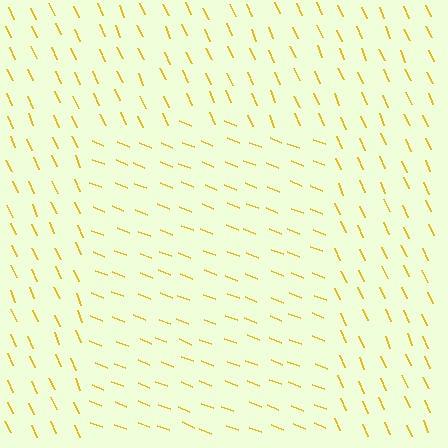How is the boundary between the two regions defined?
The boundary is defined purely by a change in line orientation (approximately 45 degrees difference). All lines are the same color and thickness.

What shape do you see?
I see a rectangle.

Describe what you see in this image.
The image is filled with small yellow line segments. A rectangle region in the image has lines oriented differently from the surrounding lines, creating a visible texture boundary.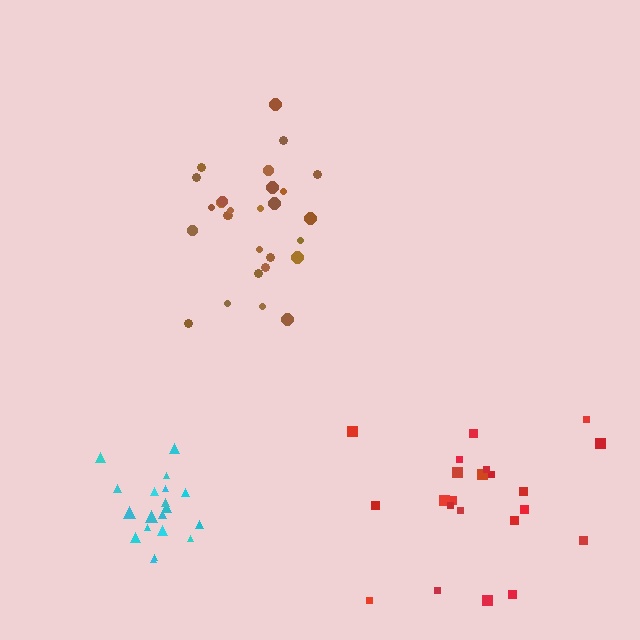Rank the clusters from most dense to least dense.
cyan, brown, red.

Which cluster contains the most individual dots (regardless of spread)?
Brown (29).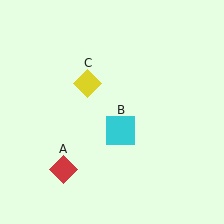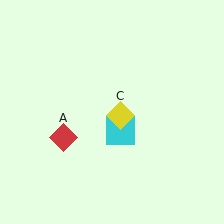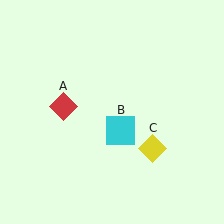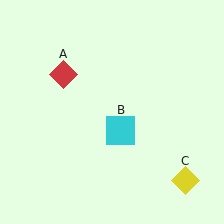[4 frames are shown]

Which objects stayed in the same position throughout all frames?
Cyan square (object B) remained stationary.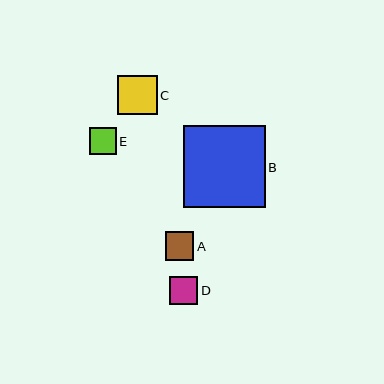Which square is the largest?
Square B is the largest with a size of approximately 82 pixels.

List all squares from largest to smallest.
From largest to smallest: B, C, A, D, E.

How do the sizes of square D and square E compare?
Square D and square E are approximately the same size.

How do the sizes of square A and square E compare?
Square A and square E are approximately the same size.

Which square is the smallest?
Square E is the smallest with a size of approximately 27 pixels.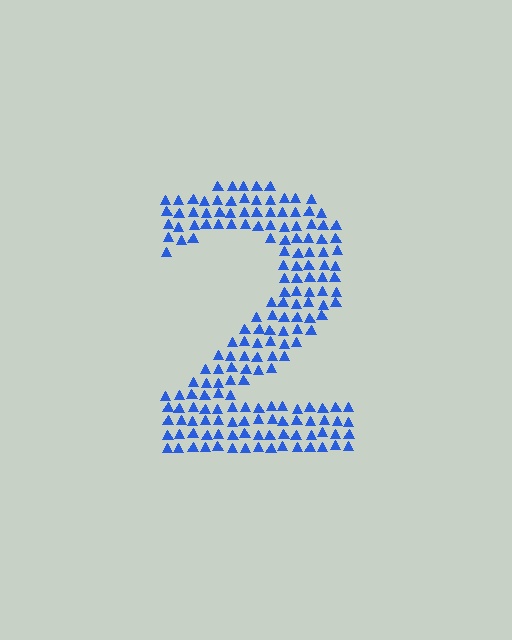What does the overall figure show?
The overall figure shows the digit 2.